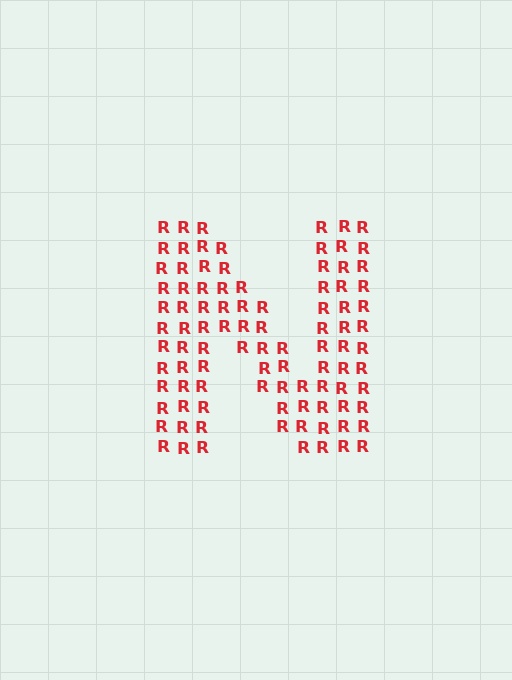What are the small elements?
The small elements are letter R's.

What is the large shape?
The large shape is the letter N.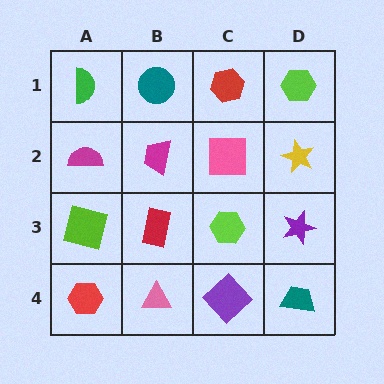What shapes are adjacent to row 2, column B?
A teal circle (row 1, column B), a red rectangle (row 3, column B), a magenta semicircle (row 2, column A), a pink square (row 2, column C).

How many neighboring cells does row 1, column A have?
2.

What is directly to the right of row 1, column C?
A lime hexagon.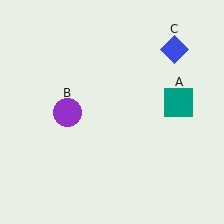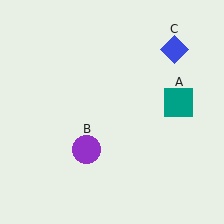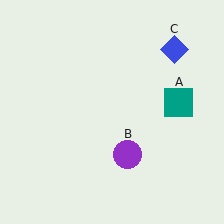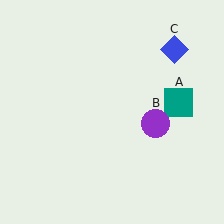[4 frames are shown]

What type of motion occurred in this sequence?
The purple circle (object B) rotated counterclockwise around the center of the scene.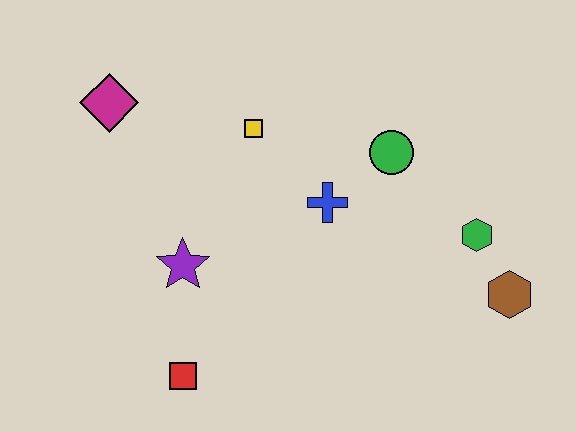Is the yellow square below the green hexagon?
No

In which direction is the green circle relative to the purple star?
The green circle is to the right of the purple star.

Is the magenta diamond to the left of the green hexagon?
Yes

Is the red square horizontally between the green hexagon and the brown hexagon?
No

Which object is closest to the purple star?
The red square is closest to the purple star.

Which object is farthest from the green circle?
The red square is farthest from the green circle.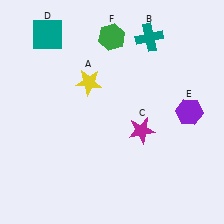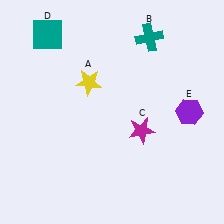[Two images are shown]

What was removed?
The green hexagon (F) was removed in Image 2.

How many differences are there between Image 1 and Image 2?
There is 1 difference between the two images.